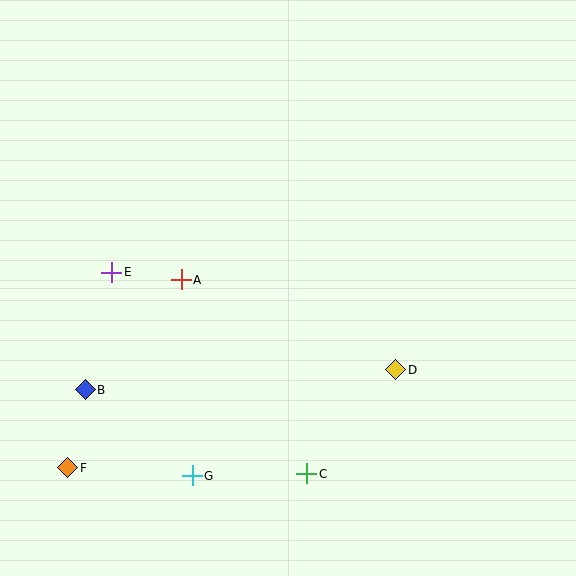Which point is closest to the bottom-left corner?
Point F is closest to the bottom-left corner.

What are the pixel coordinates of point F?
Point F is at (68, 468).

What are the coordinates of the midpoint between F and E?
The midpoint between F and E is at (90, 370).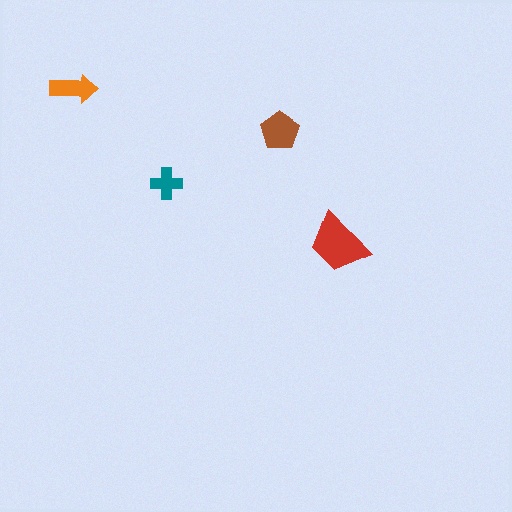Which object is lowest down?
The red trapezoid is bottommost.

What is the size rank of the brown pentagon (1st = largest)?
2nd.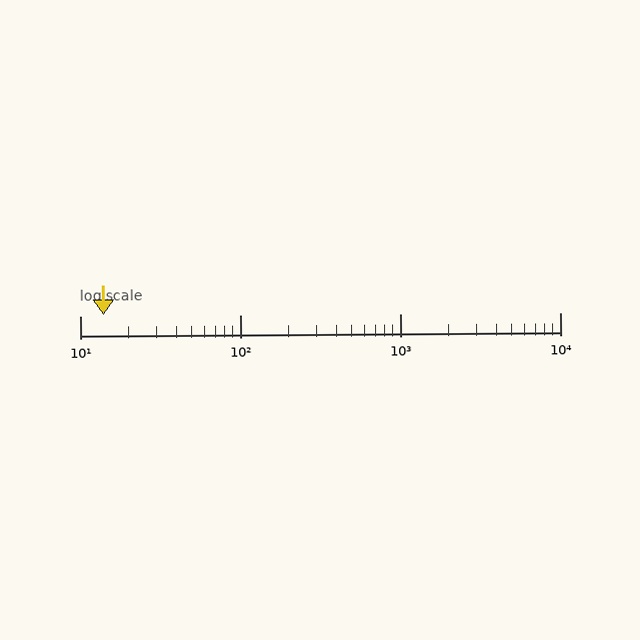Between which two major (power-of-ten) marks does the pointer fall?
The pointer is between 10 and 100.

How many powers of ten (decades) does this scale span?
The scale spans 3 decades, from 10 to 10000.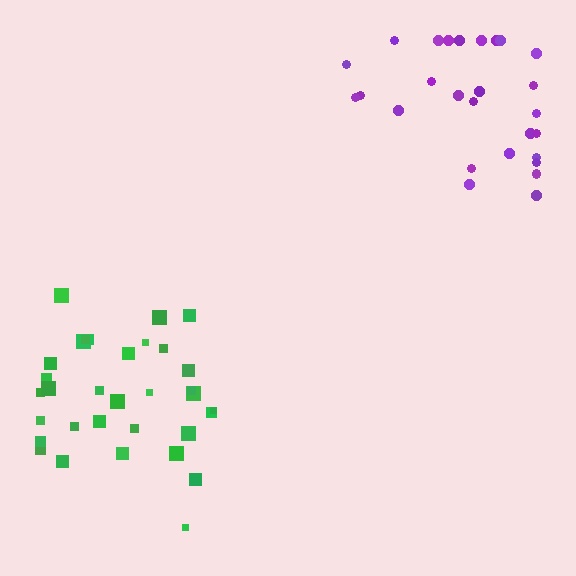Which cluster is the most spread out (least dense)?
Purple.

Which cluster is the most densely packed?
Green.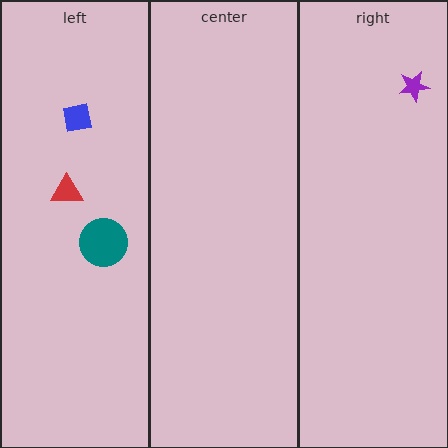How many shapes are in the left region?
3.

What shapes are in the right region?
The purple star.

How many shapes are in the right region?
1.